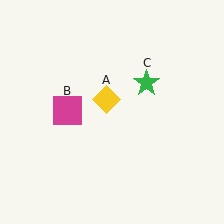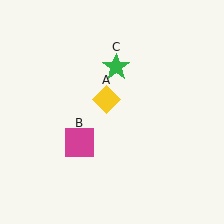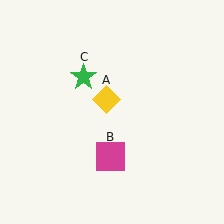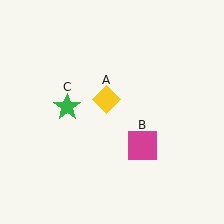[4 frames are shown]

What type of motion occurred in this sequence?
The magenta square (object B), green star (object C) rotated counterclockwise around the center of the scene.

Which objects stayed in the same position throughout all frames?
Yellow diamond (object A) remained stationary.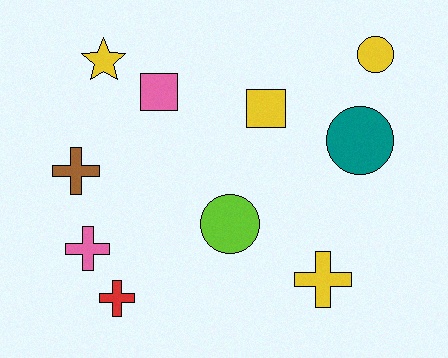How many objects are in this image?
There are 10 objects.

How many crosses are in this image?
There are 4 crosses.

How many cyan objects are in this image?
There are no cyan objects.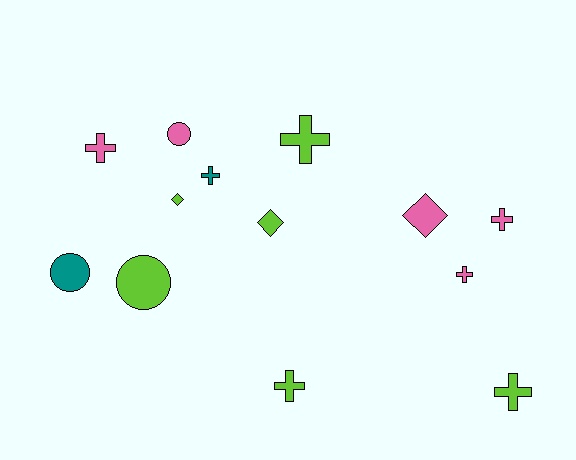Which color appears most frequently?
Lime, with 6 objects.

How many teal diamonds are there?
There are no teal diamonds.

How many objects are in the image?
There are 13 objects.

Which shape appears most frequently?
Cross, with 7 objects.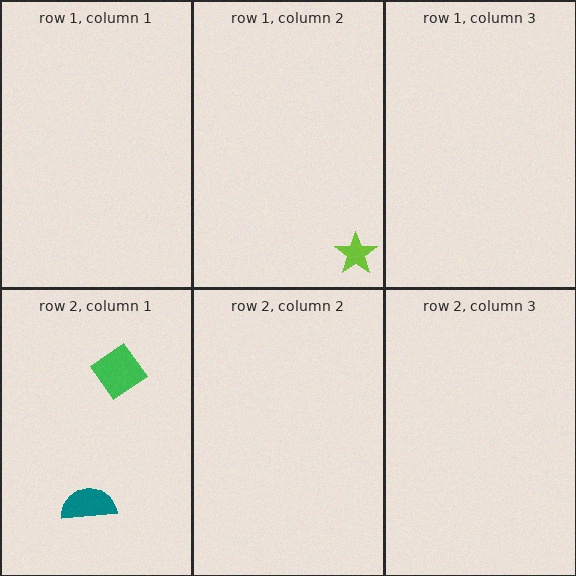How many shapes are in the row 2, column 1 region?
2.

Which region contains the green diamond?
The row 2, column 1 region.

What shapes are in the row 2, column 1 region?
The teal semicircle, the green diamond.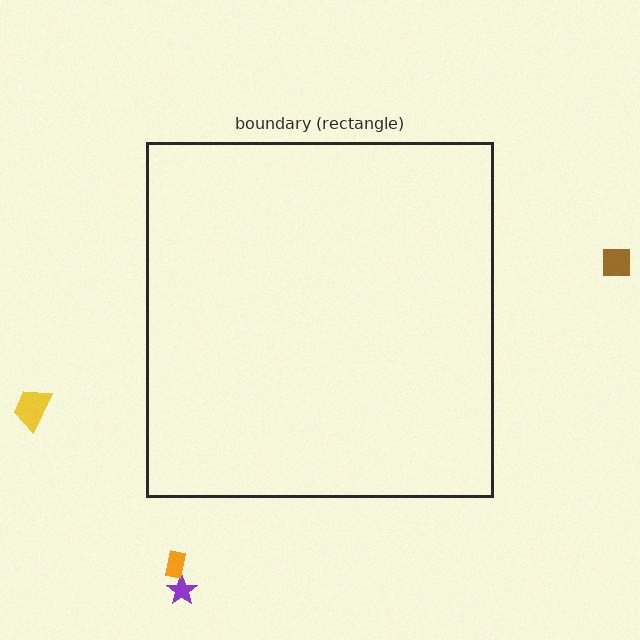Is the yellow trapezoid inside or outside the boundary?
Outside.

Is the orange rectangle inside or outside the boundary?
Outside.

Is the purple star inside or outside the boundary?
Outside.